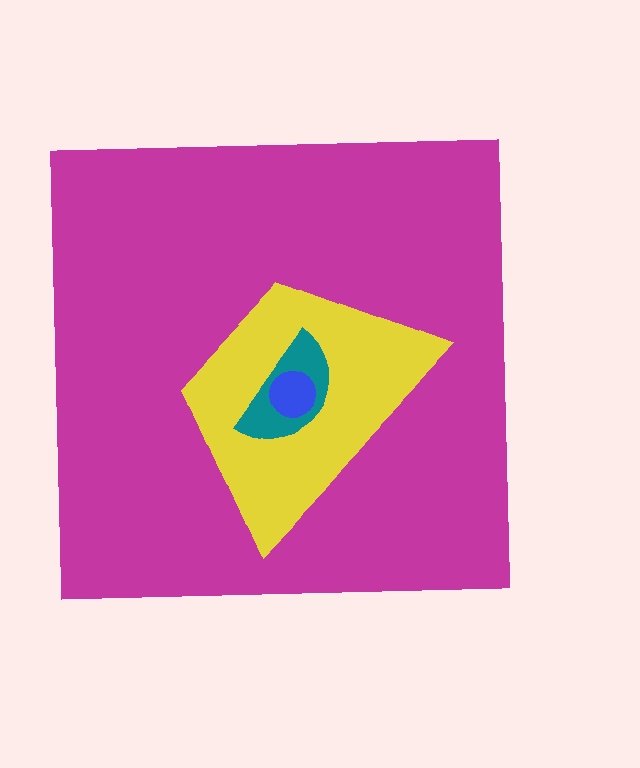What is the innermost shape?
The blue circle.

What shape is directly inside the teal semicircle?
The blue circle.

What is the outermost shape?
The magenta square.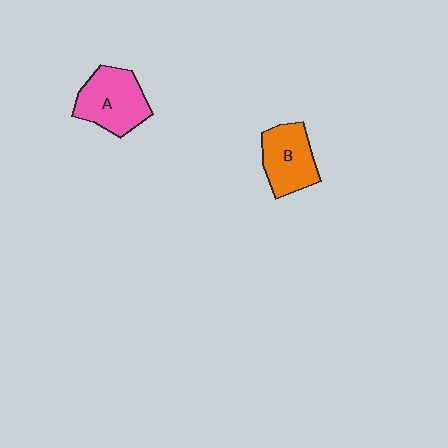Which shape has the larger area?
Shape A (pink).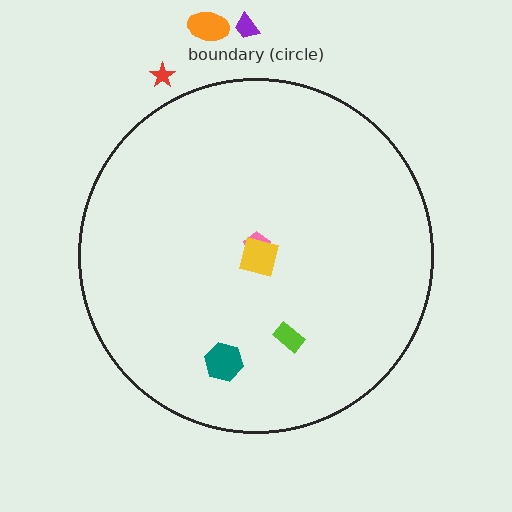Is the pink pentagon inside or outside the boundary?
Inside.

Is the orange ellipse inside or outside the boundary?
Outside.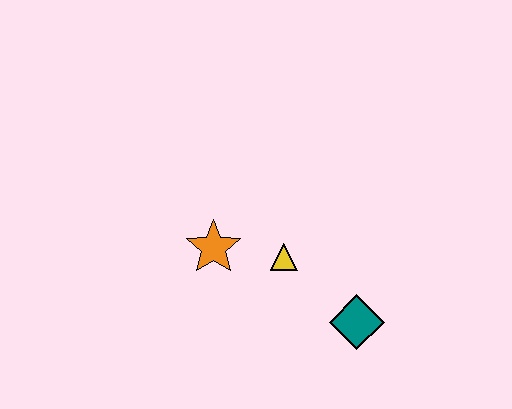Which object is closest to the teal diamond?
The yellow triangle is closest to the teal diamond.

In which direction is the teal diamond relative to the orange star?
The teal diamond is to the right of the orange star.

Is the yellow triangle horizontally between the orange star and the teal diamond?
Yes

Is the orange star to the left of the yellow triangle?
Yes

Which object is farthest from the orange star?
The teal diamond is farthest from the orange star.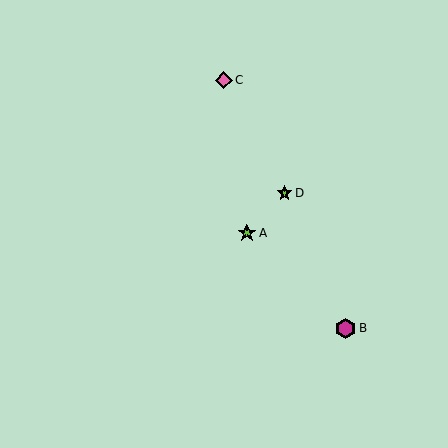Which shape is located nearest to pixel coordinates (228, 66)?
The pink diamond (labeled C) at (224, 80) is nearest to that location.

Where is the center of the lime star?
The center of the lime star is at (285, 193).